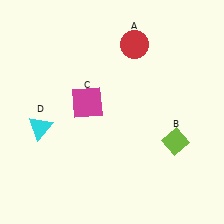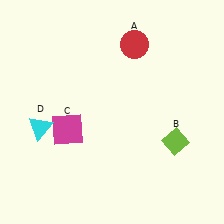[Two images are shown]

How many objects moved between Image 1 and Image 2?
1 object moved between the two images.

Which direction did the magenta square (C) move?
The magenta square (C) moved down.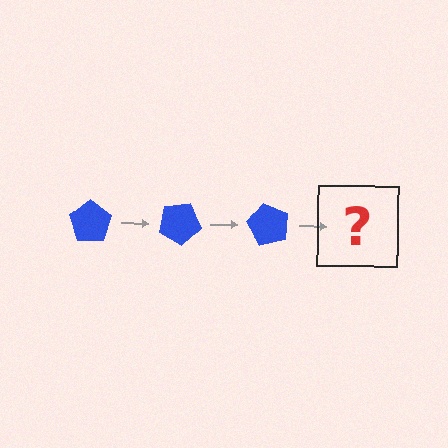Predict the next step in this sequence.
The next step is a blue pentagon rotated 90 degrees.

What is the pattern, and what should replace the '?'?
The pattern is that the pentagon rotates 30 degrees each step. The '?' should be a blue pentagon rotated 90 degrees.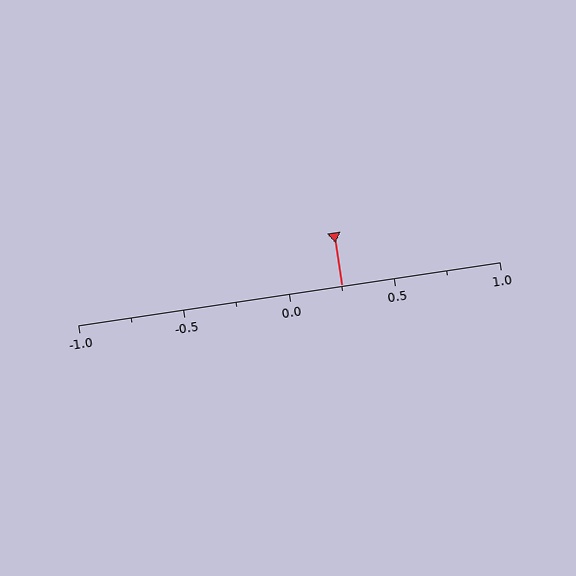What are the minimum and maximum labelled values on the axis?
The axis runs from -1.0 to 1.0.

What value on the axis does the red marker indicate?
The marker indicates approximately 0.25.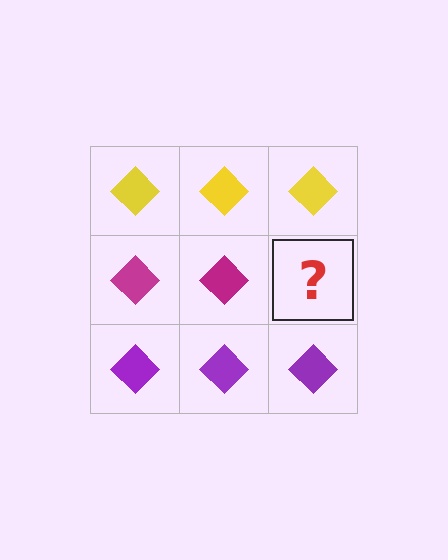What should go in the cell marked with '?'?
The missing cell should contain a magenta diamond.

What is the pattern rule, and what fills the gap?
The rule is that each row has a consistent color. The gap should be filled with a magenta diamond.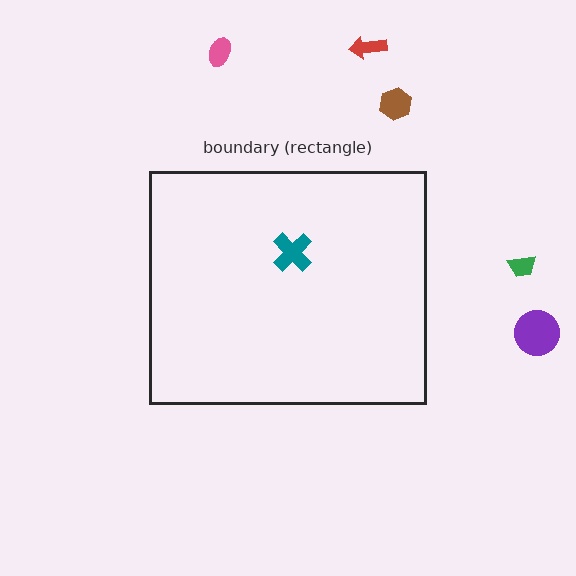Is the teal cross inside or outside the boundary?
Inside.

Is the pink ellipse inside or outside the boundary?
Outside.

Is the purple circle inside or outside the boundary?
Outside.